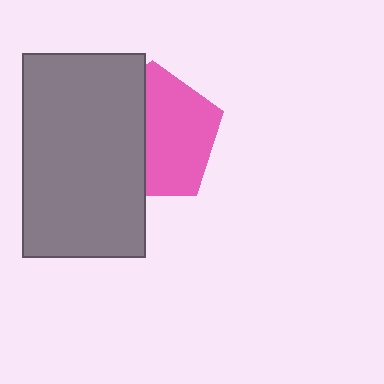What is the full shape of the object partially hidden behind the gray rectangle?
The partially hidden object is a pink pentagon.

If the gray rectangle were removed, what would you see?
You would see the complete pink pentagon.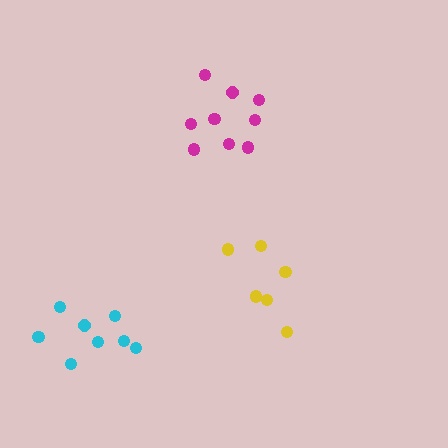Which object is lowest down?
The cyan cluster is bottommost.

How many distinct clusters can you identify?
There are 3 distinct clusters.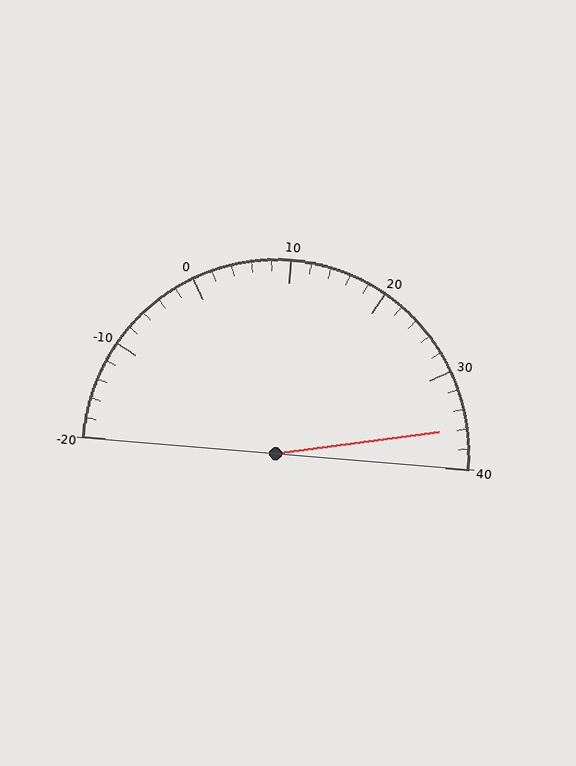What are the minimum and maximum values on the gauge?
The gauge ranges from -20 to 40.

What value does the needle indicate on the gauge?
The needle indicates approximately 36.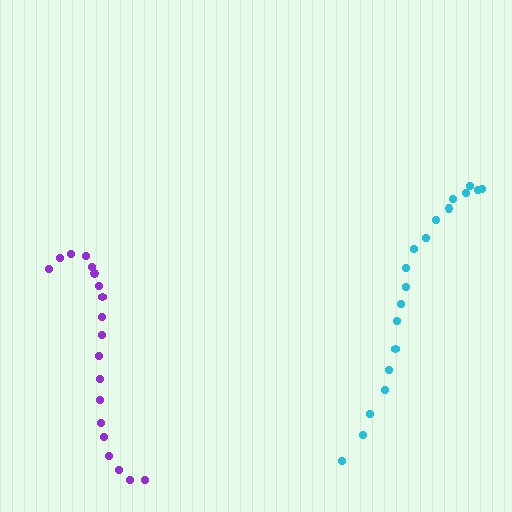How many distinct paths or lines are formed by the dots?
There are 2 distinct paths.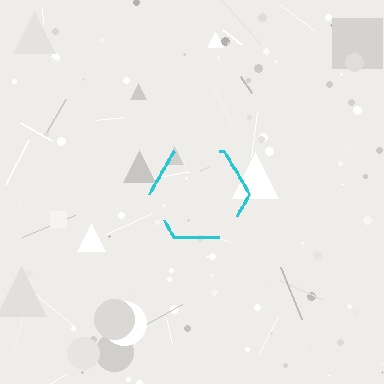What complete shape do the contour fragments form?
The contour fragments form a hexagon.